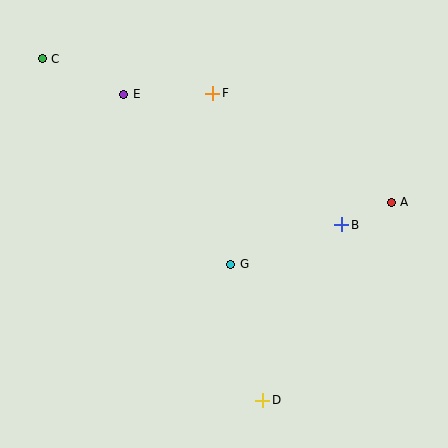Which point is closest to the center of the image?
Point G at (231, 264) is closest to the center.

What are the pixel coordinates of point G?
Point G is at (231, 264).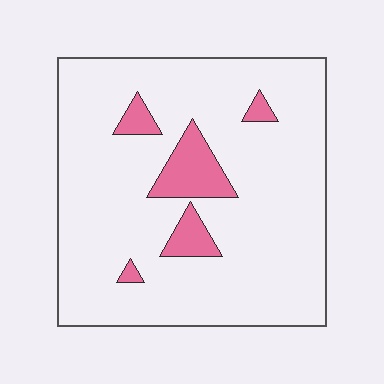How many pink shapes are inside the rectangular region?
5.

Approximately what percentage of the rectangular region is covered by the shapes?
Approximately 10%.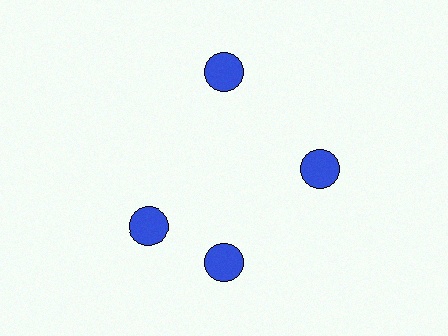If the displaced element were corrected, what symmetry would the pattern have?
It would have 4-fold rotational symmetry — the pattern would map onto itself every 90 degrees.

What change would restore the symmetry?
The symmetry would be restored by rotating it back into even spacing with its neighbors so that all 4 circles sit at equal angles and equal distance from the center.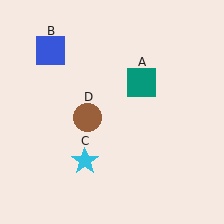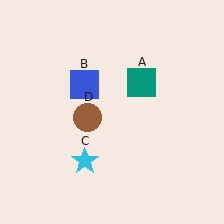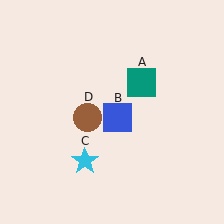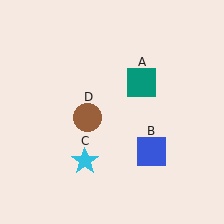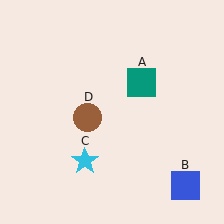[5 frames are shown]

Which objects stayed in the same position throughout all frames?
Teal square (object A) and cyan star (object C) and brown circle (object D) remained stationary.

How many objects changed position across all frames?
1 object changed position: blue square (object B).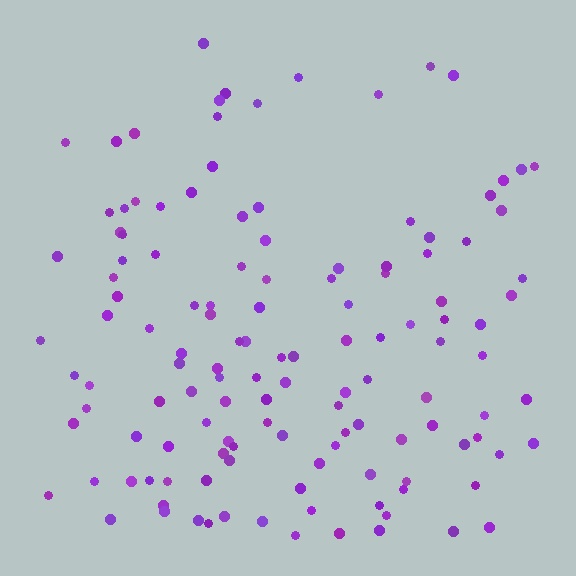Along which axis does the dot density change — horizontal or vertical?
Vertical.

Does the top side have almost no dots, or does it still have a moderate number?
Still a moderate number, just noticeably fewer than the bottom.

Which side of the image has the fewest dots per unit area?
The top.